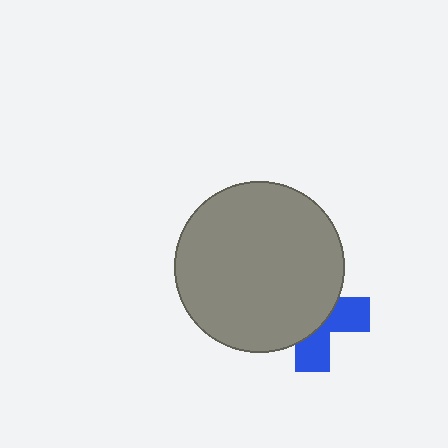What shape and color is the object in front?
The object in front is a gray circle.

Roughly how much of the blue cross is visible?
A small part of it is visible (roughly 39%).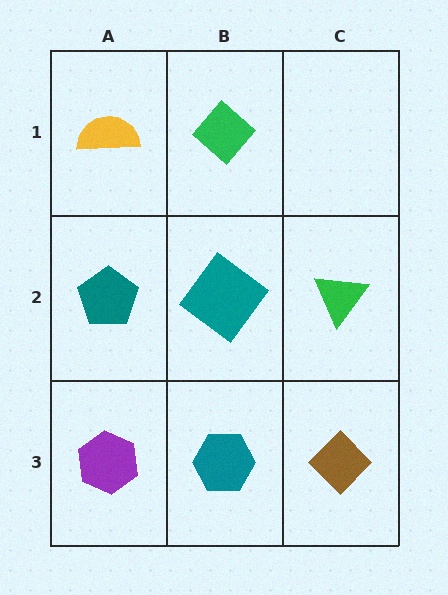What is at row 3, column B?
A teal hexagon.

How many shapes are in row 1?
2 shapes.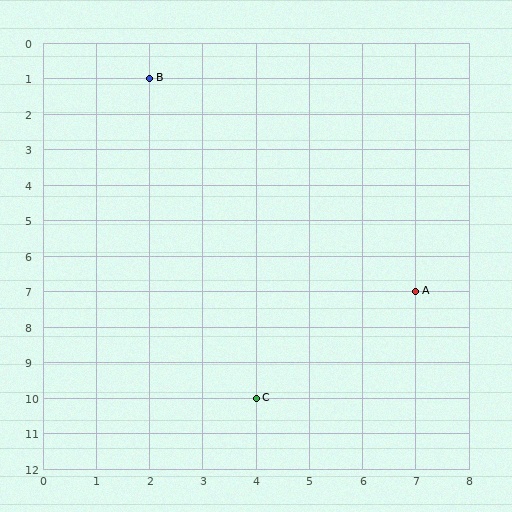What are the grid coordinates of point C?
Point C is at grid coordinates (4, 10).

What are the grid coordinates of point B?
Point B is at grid coordinates (2, 1).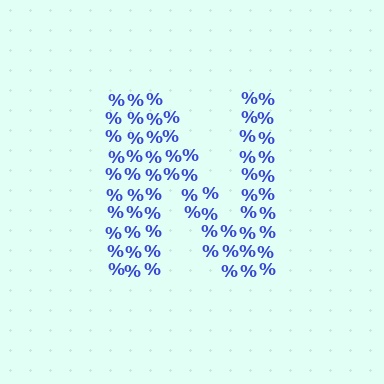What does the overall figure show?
The overall figure shows the letter N.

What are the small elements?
The small elements are percent signs.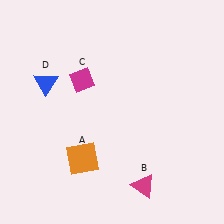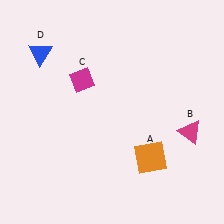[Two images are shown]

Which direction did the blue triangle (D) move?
The blue triangle (D) moved up.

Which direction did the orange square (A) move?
The orange square (A) moved right.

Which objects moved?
The objects that moved are: the orange square (A), the magenta triangle (B), the blue triangle (D).